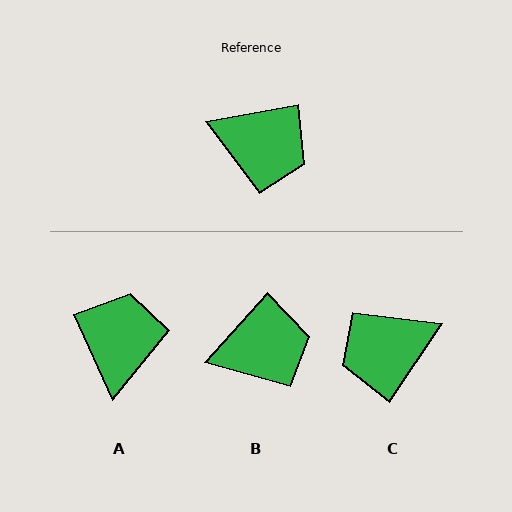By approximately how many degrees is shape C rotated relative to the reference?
Approximately 134 degrees clockwise.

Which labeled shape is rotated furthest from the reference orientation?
C, about 134 degrees away.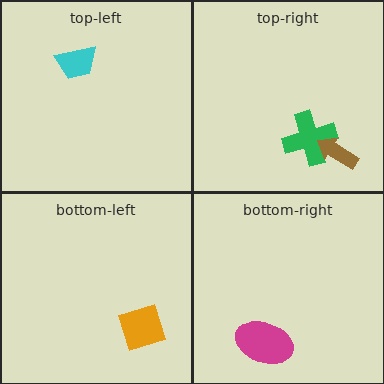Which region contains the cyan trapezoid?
The top-left region.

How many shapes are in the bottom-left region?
1.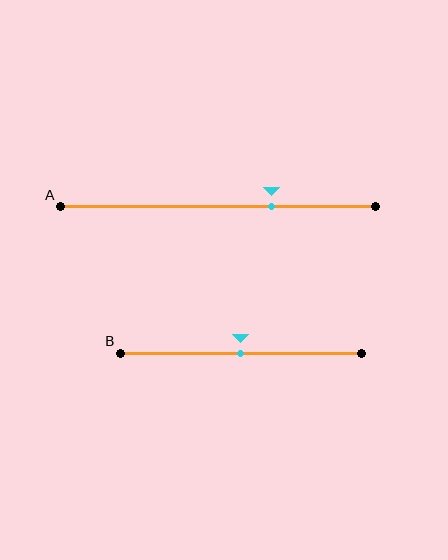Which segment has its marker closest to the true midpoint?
Segment B has its marker closest to the true midpoint.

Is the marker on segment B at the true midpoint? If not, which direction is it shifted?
Yes, the marker on segment B is at the true midpoint.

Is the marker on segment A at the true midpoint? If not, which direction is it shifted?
No, the marker on segment A is shifted to the right by about 17% of the segment length.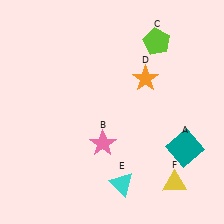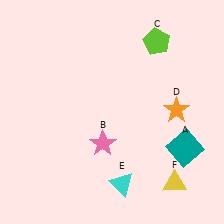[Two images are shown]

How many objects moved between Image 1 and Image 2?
1 object moved between the two images.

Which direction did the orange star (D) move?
The orange star (D) moved down.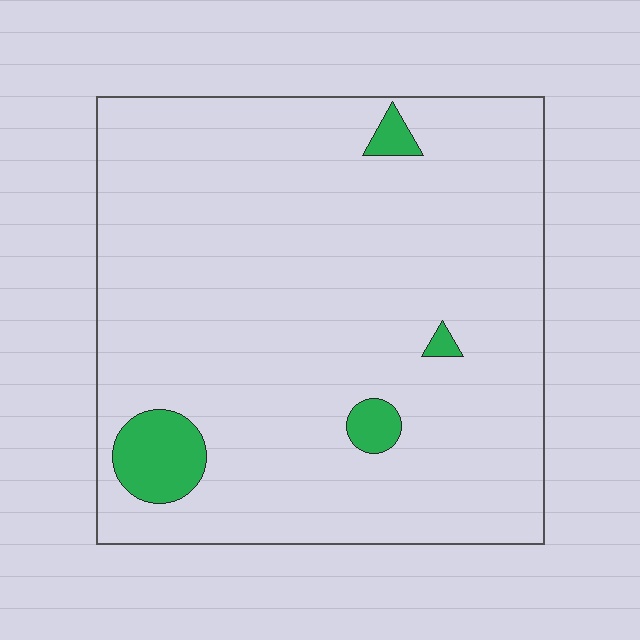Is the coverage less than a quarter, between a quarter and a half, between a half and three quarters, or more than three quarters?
Less than a quarter.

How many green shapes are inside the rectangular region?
4.